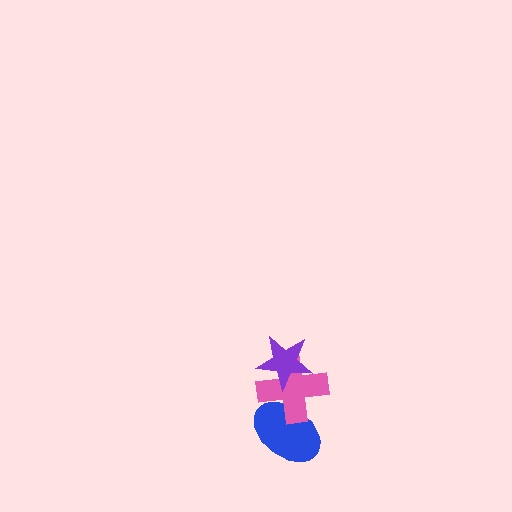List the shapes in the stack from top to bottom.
From top to bottom: the purple star, the pink cross, the blue ellipse.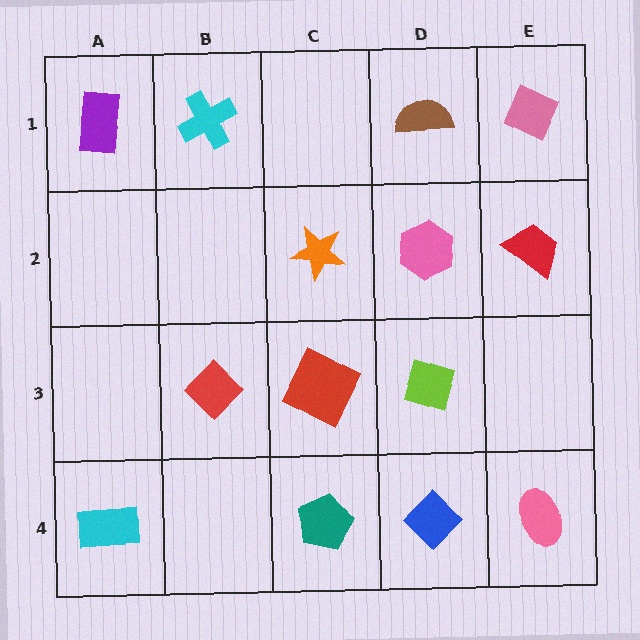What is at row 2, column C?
An orange star.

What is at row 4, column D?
A blue diamond.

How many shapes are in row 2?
3 shapes.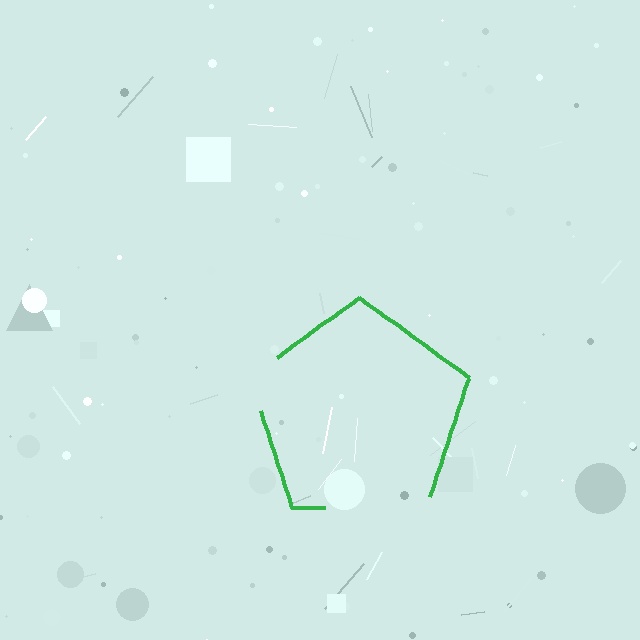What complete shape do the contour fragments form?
The contour fragments form a pentagon.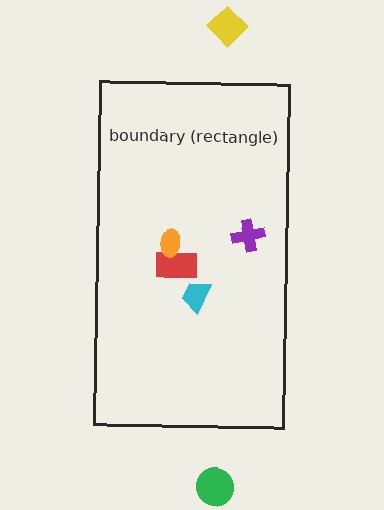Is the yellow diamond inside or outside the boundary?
Outside.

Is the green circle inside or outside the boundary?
Outside.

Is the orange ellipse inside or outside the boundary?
Inside.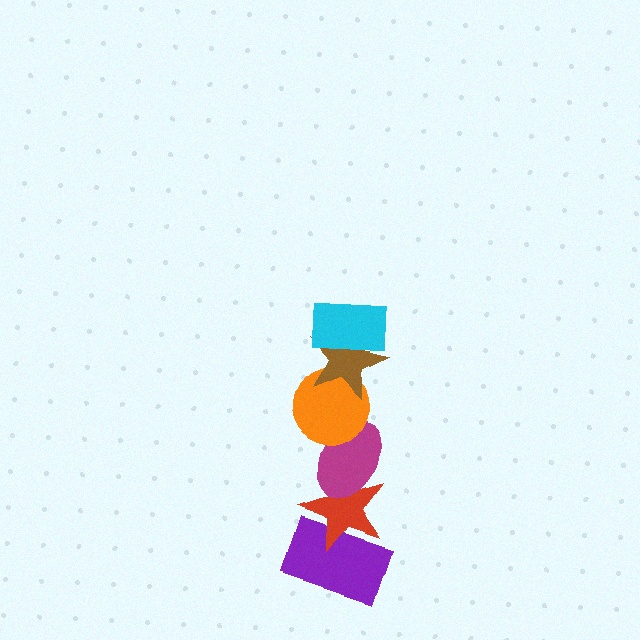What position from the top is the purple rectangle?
The purple rectangle is 6th from the top.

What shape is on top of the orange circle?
The brown star is on top of the orange circle.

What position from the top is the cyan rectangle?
The cyan rectangle is 1st from the top.